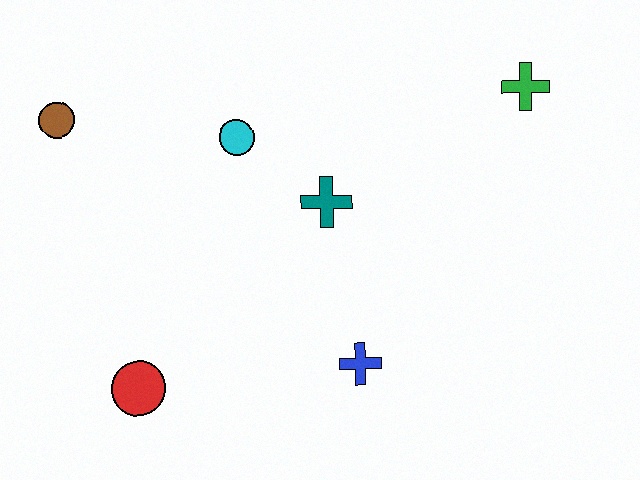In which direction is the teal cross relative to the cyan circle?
The teal cross is to the right of the cyan circle.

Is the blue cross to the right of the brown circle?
Yes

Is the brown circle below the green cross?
Yes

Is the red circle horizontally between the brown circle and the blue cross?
Yes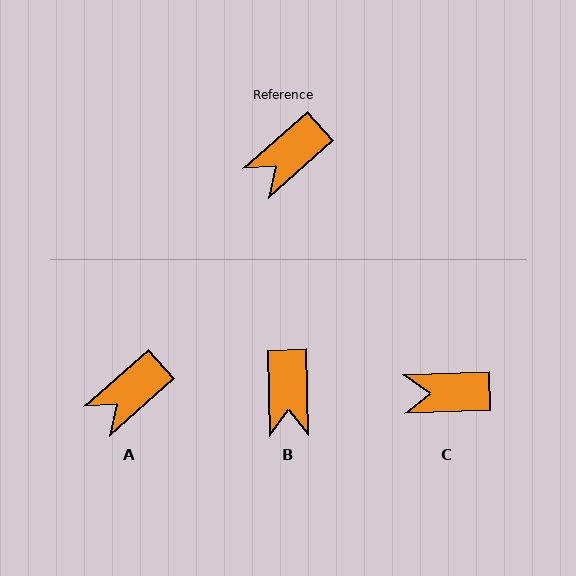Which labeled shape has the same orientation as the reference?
A.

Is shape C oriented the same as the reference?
No, it is off by about 39 degrees.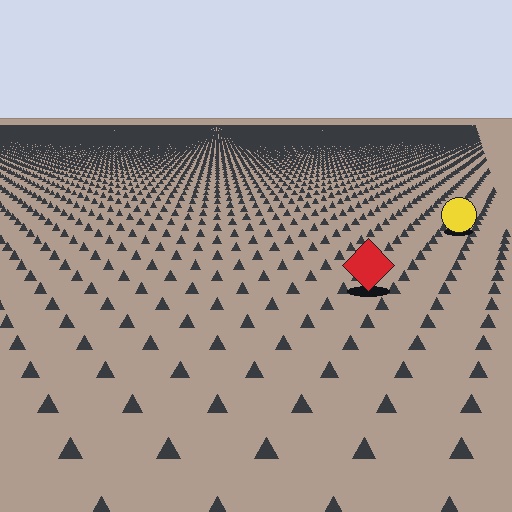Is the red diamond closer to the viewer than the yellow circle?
Yes. The red diamond is closer — you can tell from the texture gradient: the ground texture is coarser near it.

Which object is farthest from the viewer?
The yellow circle is farthest from the viewer. It appears smaller and the ground texture around it is denser.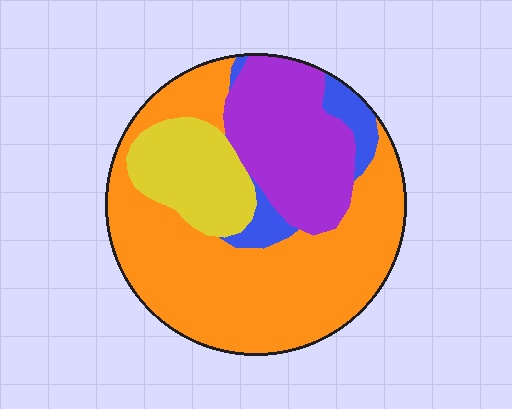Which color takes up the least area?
Blue, at roughly 5%.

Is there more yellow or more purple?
Purple.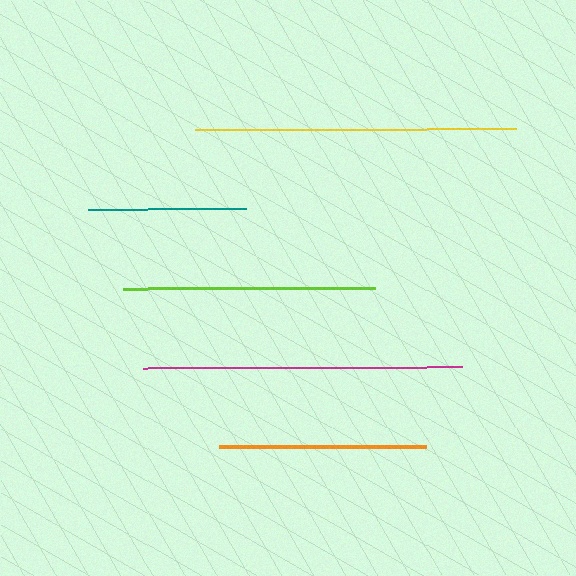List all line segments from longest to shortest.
From longest to shortest: yellow, magenta, lime, orange, teal.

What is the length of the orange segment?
The orange segment is approximately 208 pixels long.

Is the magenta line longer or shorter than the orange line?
The magenta line is longer than the orange line.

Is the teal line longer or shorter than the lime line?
The lime line is longer than the teal line.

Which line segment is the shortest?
The teal line is the shortest at approximately 158 pixels.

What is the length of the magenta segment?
The magenta segment is approximately 319 pixels long.